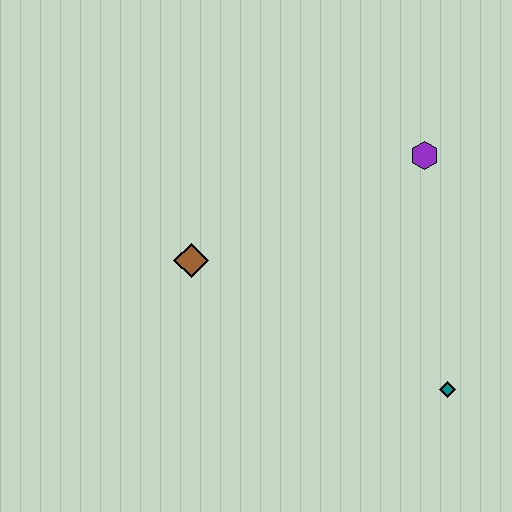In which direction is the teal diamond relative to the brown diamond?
The teal diamond is to the right of the brown diamond.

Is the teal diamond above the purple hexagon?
No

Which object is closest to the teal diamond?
The purple hexagon is closest to the teal diamond.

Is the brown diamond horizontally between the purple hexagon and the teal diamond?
No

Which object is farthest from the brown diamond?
The teal diamond is farthest from the brown diamond.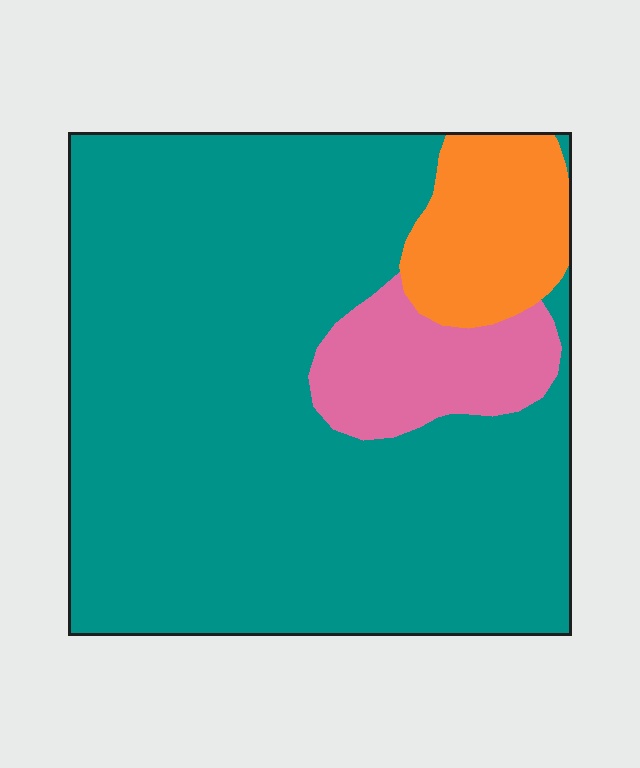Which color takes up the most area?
Teal, at roughly 80%.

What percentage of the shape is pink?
Pink covers around 10% of the shape.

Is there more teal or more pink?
Teal.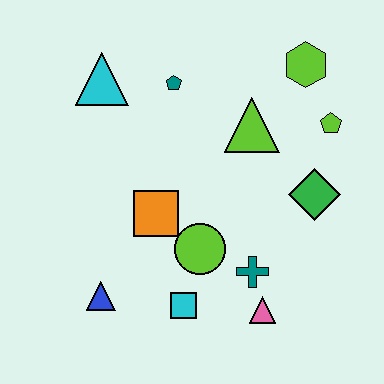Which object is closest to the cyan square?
The lime circle is closest to the cyan square.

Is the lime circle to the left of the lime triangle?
Yes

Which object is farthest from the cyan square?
The lime hexagon is farthest from the cyan square.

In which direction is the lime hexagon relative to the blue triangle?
The lime hexagon is above the blue triangle.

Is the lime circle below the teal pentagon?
Yes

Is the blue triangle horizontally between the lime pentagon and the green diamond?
No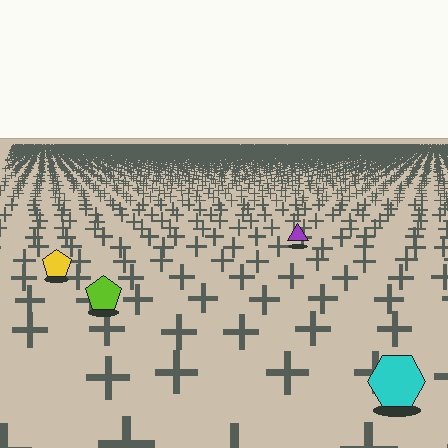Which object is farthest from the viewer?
The purple triangle is farthest from the viewer. It appears smaller and the ground texture around it is denser.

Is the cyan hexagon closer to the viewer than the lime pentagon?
Yes. The cyan hexagon is closer — you can tell from the texture gradient: the ground texture is coarser near it.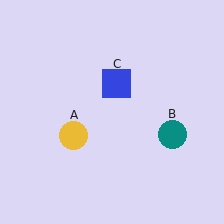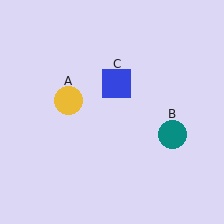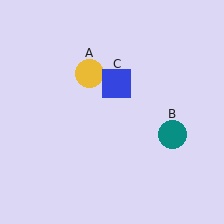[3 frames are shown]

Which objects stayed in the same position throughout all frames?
Teal circle (object B) and blue square (object C) remained stationary.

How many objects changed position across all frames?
1 object changed position: yellow circle (object A).